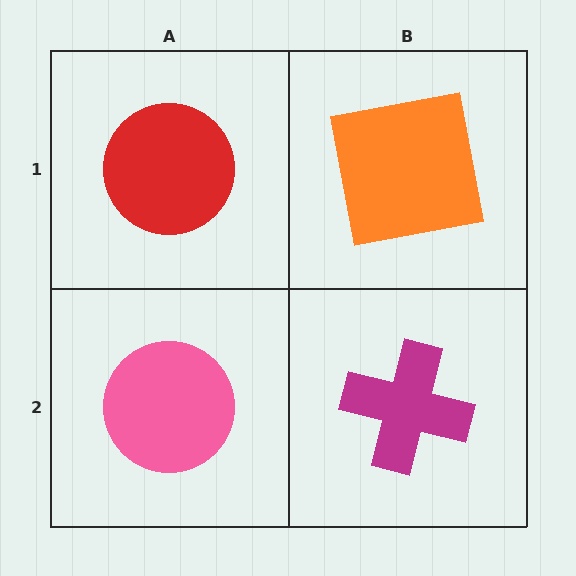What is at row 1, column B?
An orange square.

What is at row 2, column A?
A pink circle.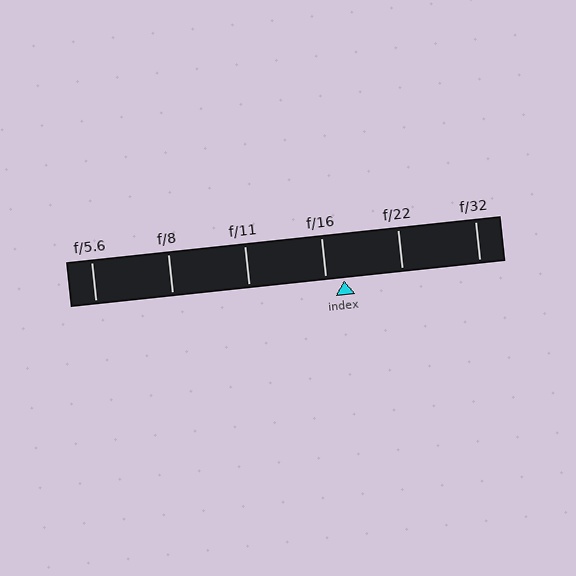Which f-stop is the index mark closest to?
The index mark is closest to f/16.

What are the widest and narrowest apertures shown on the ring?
The widest aperture shown is f/5.6 and the narrowest is f/32.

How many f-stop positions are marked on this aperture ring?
There are 6 f-stop positions marked.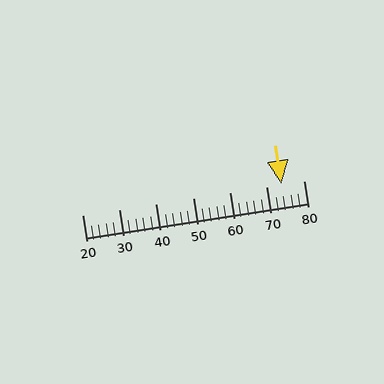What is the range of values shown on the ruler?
The ruler shows values from 20 to 80.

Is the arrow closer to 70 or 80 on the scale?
The arrow is closer to 70.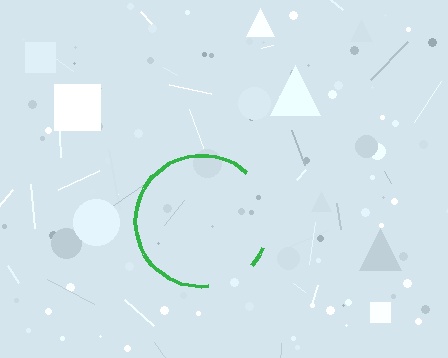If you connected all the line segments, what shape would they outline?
They would outline a circle.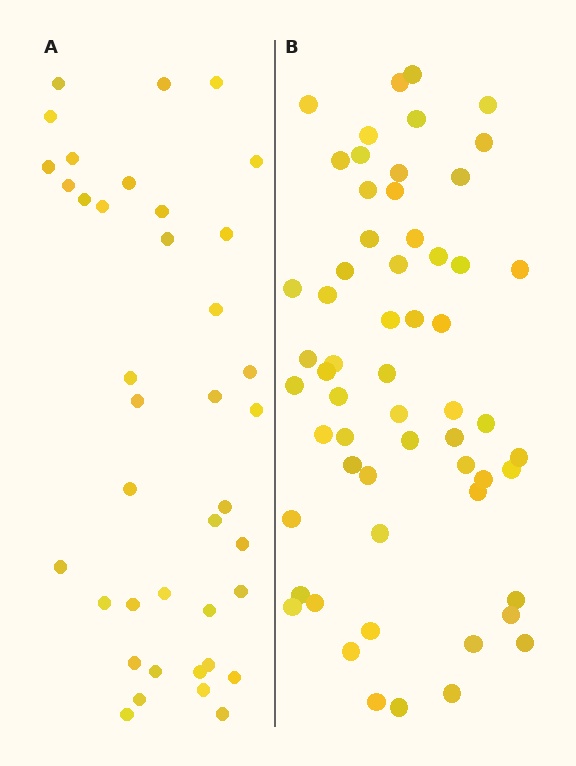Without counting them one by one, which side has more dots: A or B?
Region B (the right region) has more dots.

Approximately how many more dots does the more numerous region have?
Region B has approximately 20 more dots than region A.